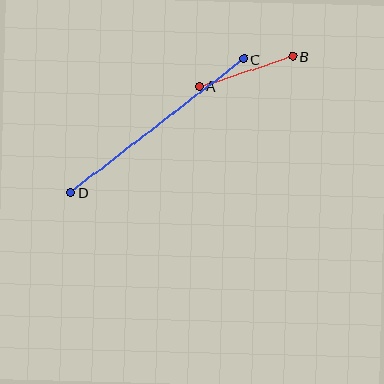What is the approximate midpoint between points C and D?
The midpoint is at approximately (157, 126) pixels.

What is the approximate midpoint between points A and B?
The midpoint is at approximately (246, 71) pixels.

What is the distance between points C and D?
The distance is approximately 219 pixels.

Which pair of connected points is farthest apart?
Points C and D are farthest apart.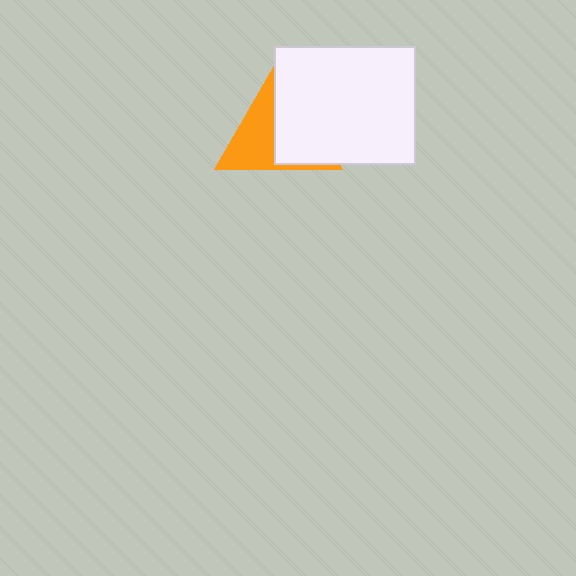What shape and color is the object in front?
The object in front is a white rectangle.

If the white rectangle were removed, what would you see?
You would see the complete orange triangle.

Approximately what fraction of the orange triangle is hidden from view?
Roughly 54% of the orange triangle is hidden behind the white rectangle.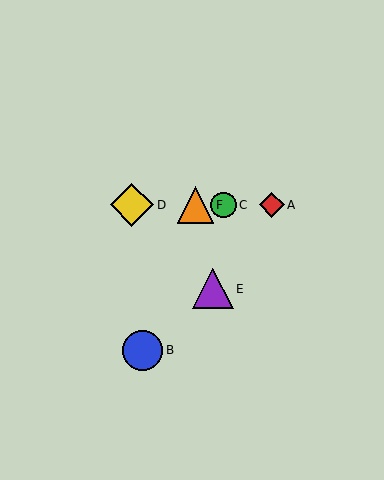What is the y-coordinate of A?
Object A is at y≈205.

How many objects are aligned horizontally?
4 objects (A, C, D, F) are aligned horizontally.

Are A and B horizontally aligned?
No, A is at y≈205 and B is at y≈350.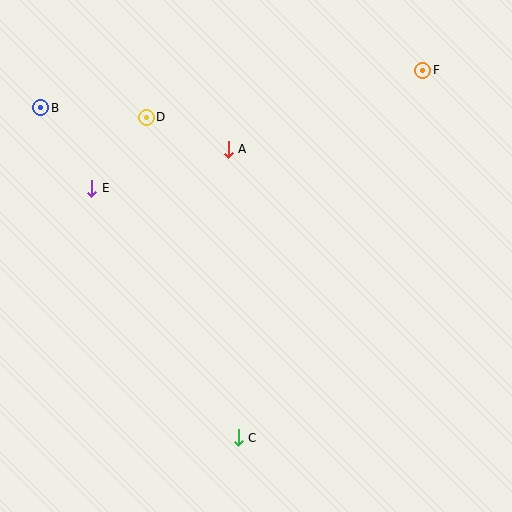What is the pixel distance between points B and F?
The distance between B and F is 384 pixels.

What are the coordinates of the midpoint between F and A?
The midpoint between F and A is at (326, 110).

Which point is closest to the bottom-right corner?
Point C is closest to the bottom-right corner.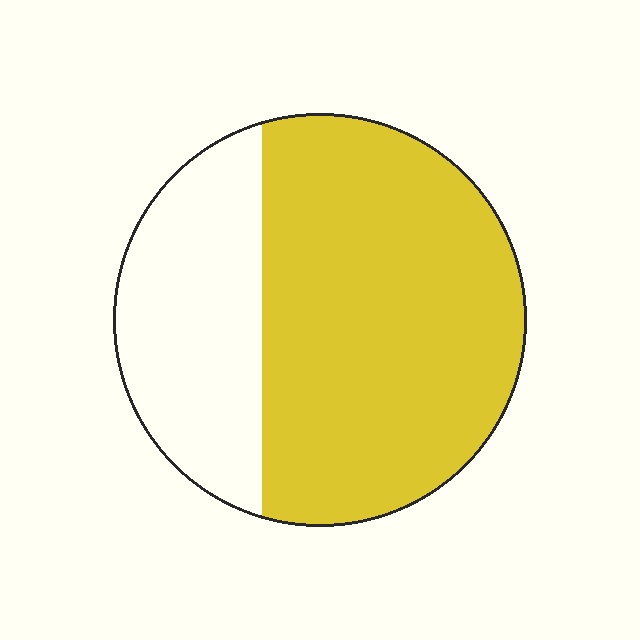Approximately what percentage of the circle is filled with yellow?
Approximately 70%.